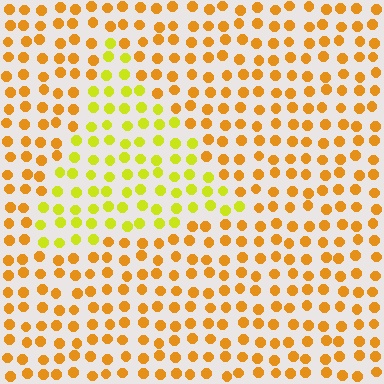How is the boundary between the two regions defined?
The boundary is defined purely by a slight shift in hue (about 33 degrees). Spacing, size, and orientation are identical on both sides.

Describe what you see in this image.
The image is filled with small orange elements in a uniform arrangement. A triangle-shaped region is visible where the elements are tinted to a slightly different hue, forming a subtle color boundary.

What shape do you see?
I see a triangle.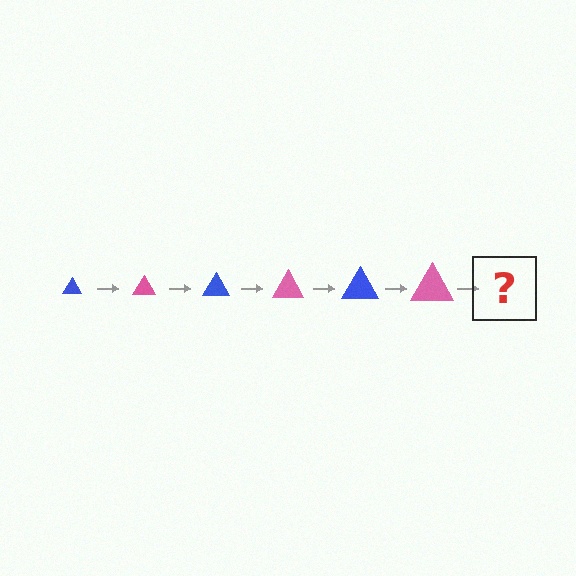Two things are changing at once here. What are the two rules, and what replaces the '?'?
The two rules are that the triangle grows larger each step and the color cycles through blue and pink. The '?' should be a blue triangle, larger than the previous one.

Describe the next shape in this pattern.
It should be a blue triangle, larger than the previous one.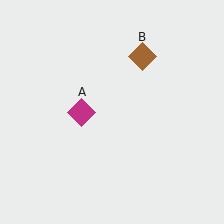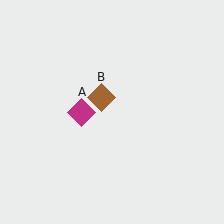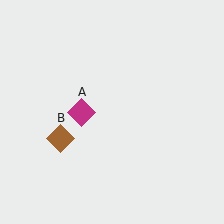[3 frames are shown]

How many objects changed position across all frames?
1 object changed position: brown diamond (object B).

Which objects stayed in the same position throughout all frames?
Magenta diamond (object A) remained stationary.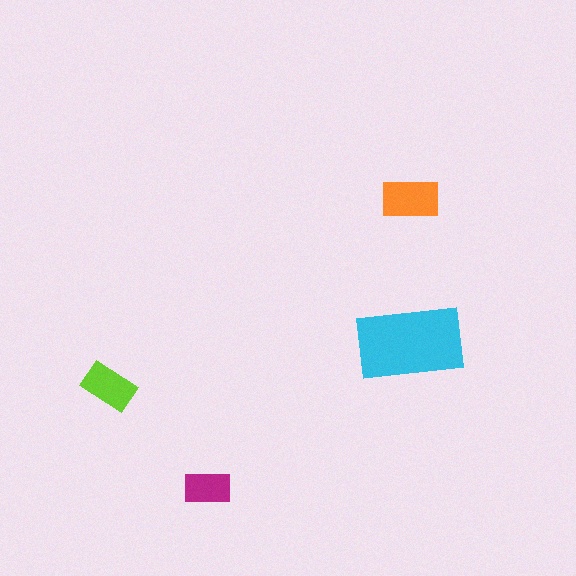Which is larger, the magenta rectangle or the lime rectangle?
The lime one.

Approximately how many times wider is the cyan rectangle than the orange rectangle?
About 2 times wider.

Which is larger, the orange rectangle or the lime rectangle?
The orange one.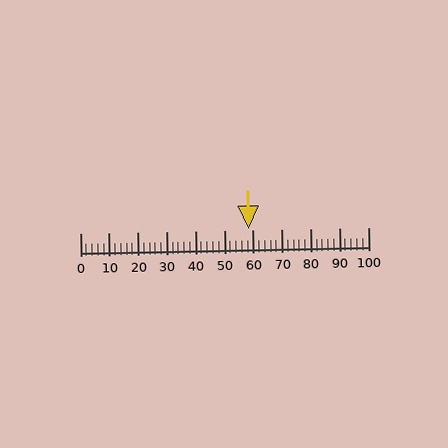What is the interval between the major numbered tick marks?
The major tick marks are spaced 10 units apart.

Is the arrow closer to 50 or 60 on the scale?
The arrow is closer to 60.